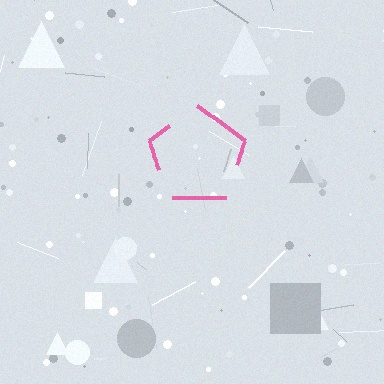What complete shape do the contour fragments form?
The contour fragments form a pentagon.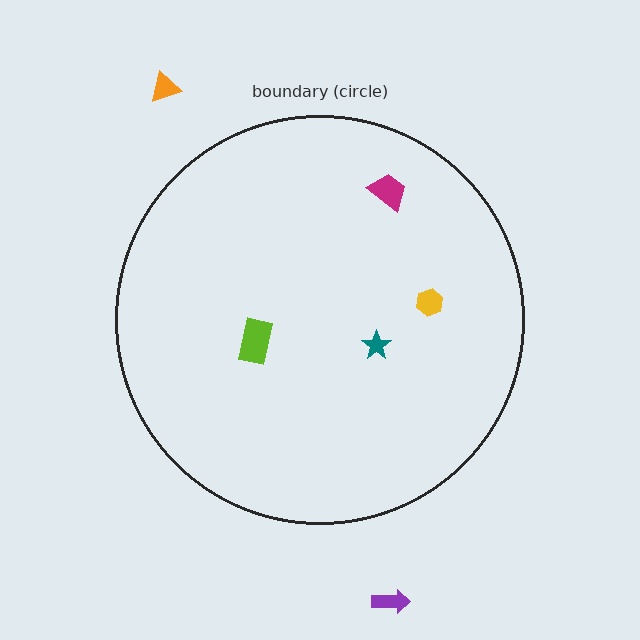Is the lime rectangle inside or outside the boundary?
Inside.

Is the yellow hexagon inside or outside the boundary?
Inside.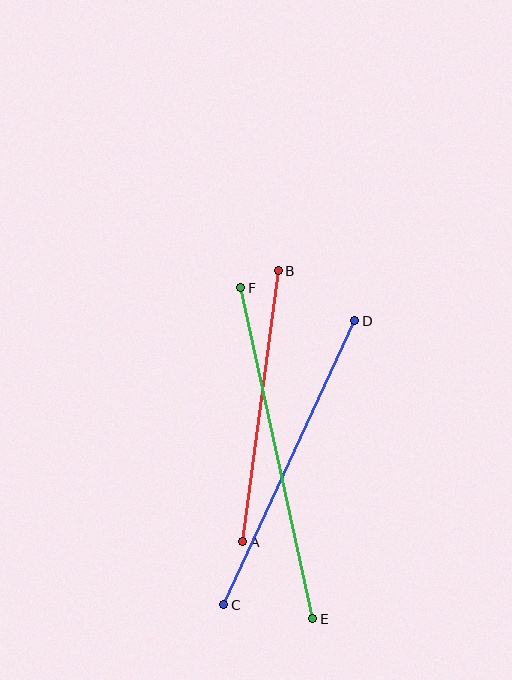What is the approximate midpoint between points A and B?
The midpoint is at approximately (260, 406) pixels.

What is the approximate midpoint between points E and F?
The midpoint is at approximately (277, 453) pixels.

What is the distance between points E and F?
The distance is approximately 338 pixels.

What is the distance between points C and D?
The distance is approximately 313 pixels.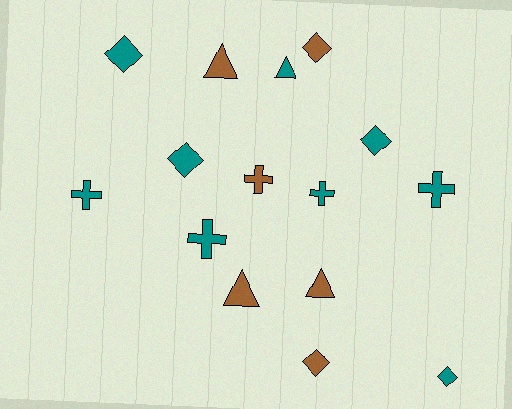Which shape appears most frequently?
Diamond, with 6 objects.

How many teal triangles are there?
There is 1 teal triangle.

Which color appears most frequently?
Teal, with 9 objects.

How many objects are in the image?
There are 15 objects.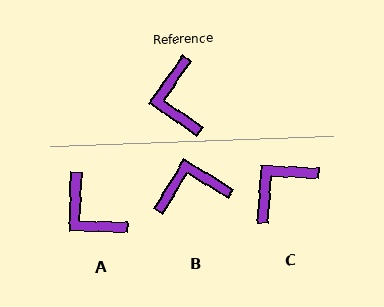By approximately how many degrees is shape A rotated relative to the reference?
Approximately 33 degrees counter-clockwise.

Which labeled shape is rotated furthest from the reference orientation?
B, about 86 degrees away.